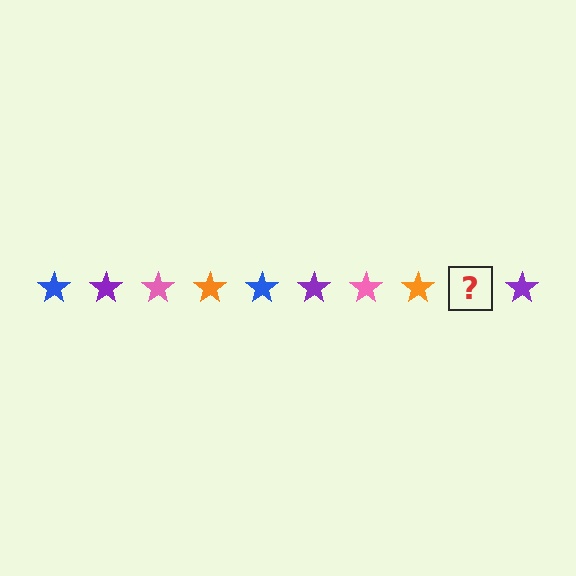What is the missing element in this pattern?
The missing element is a blue star.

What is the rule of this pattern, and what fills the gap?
The rule is that the pattern cycles through blue, purple, pink, orange stars. The gap should be filled with a blue star.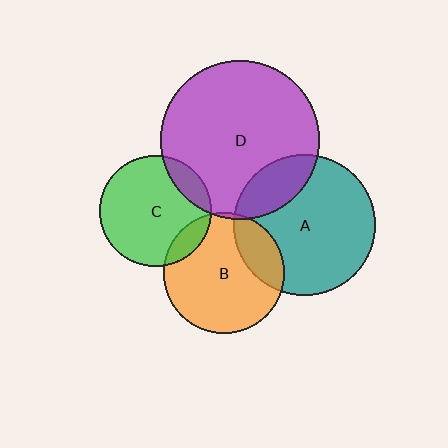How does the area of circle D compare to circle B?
Approximately 1.7 times.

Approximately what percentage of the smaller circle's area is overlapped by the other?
Approximately 15%.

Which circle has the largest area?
Circle D (purple).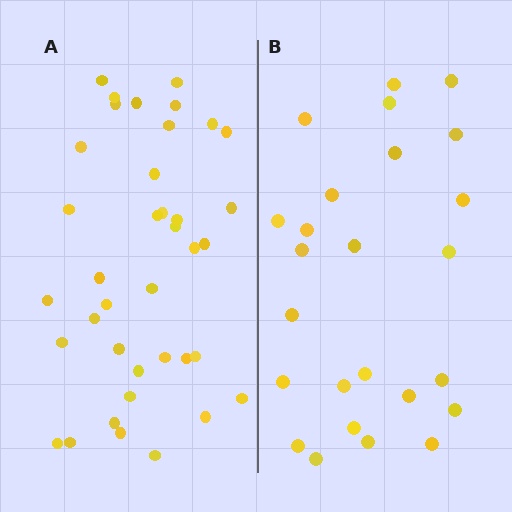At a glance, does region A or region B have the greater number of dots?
Region A (the left region) has more dots.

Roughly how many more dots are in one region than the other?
Region A has approximately 15 more dots than region B.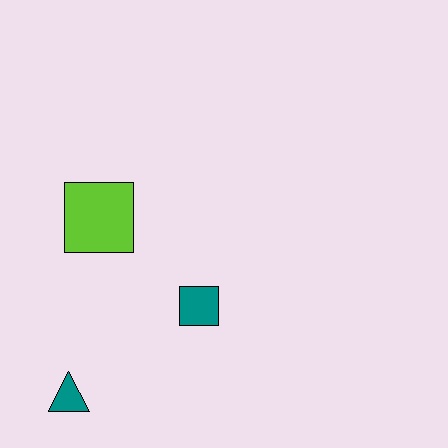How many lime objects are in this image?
There is 1 lime object.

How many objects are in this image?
There are 3 objects.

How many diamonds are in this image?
There are no diamonds.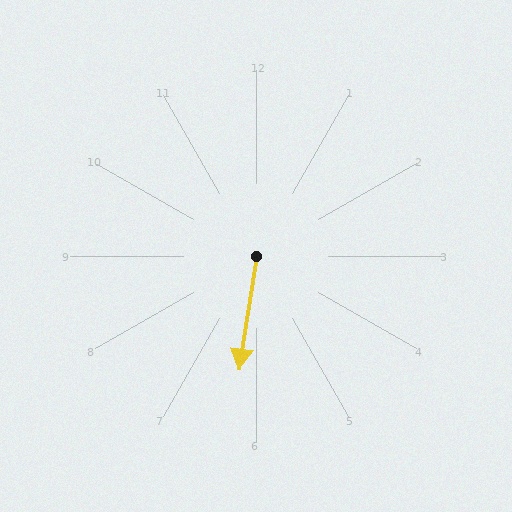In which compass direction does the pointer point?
South.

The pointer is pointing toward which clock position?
Roughly 6 o'clock.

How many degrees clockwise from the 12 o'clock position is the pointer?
Approximately 189 degrees.